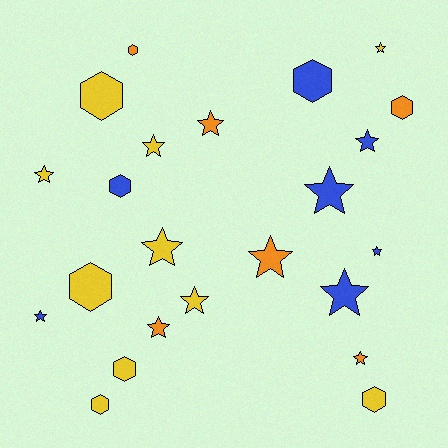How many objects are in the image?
There are 23 objects.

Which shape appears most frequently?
Star, with 14 objects.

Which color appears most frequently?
Yellow, with 10 objects.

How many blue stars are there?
There are 5 blue stars.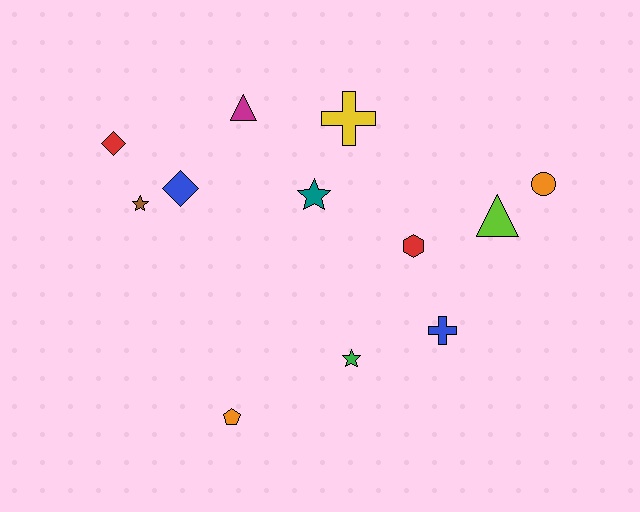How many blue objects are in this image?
There are 2 blue objects.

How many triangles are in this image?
There are 2 triangles.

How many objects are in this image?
There are 12 objects.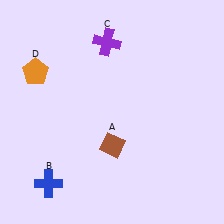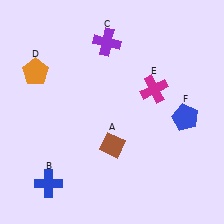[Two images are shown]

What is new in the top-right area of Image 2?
A magenta cross (E) was added in the top-right area of Image 2.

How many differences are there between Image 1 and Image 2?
There are 2 differences between the two images.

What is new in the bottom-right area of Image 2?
A blue pentagon (F) was added in the bottom-right area of Image 2.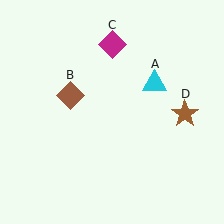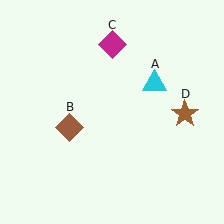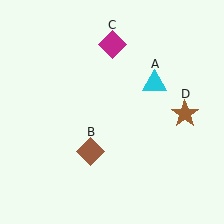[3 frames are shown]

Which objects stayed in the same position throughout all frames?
Cyan triangle (object A) and magenta diamond (object C) and brown star (object D) remained stationary.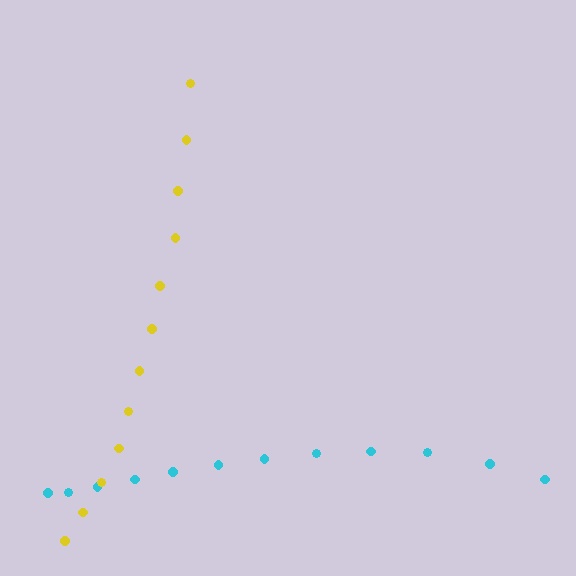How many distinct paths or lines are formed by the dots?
There are 2 distinct paths.